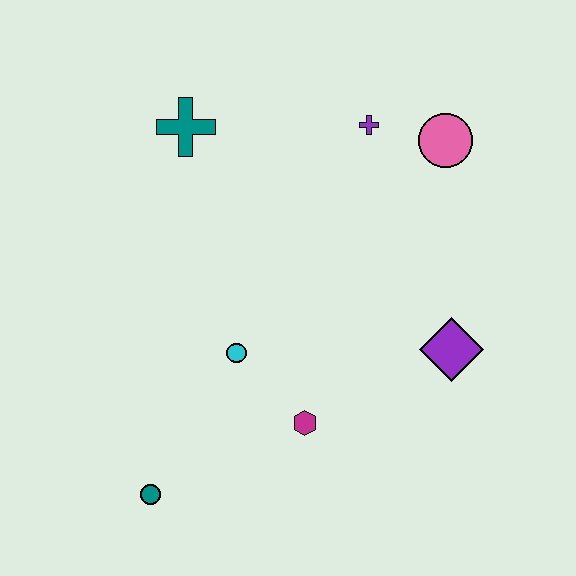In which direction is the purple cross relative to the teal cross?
The purple cross is to the right of the teal cross.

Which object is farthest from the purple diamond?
The teal cross is farthest from the purple diamond.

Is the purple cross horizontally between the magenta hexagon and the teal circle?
No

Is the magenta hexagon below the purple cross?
Yes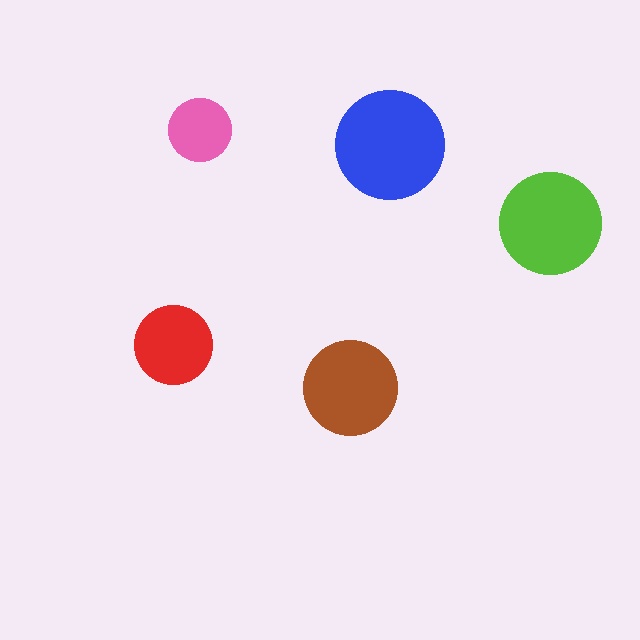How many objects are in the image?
There are 5 objects in the image.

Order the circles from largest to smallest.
the blue one, the lime one, the brown one, the red one, the pink one.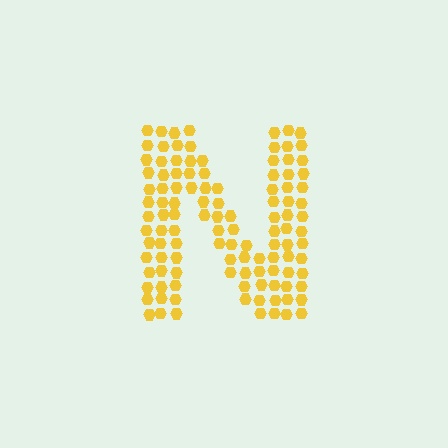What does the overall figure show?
The overall figure shows the letter N.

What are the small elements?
The small elements are hexagons.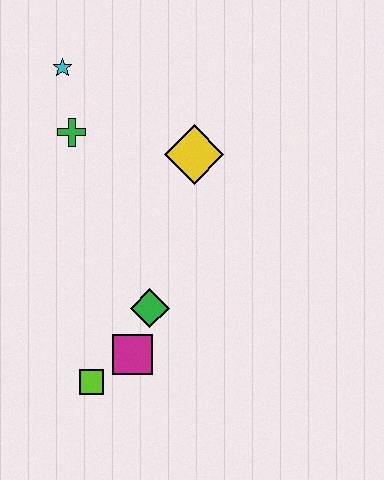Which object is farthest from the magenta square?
The cyan star is farthest from the magenta square.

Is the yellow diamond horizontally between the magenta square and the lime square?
No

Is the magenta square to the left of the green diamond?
Yes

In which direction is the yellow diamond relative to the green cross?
The yellow diamond is to the right of the green cross.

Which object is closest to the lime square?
The magenta square is closest to the lime square.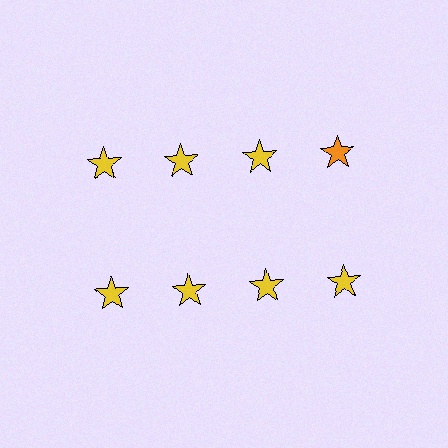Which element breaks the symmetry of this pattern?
The orange star in the top row, second from right column breaks the symmetry. All other shapes are yellow stars.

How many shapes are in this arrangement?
There are 8 shapes arranged in a grid pattern.